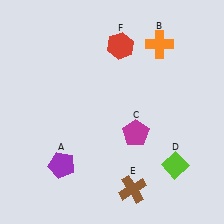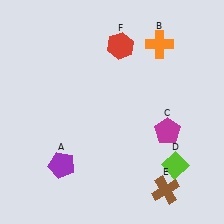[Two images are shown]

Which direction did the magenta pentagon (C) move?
The magenta pentagon (C) moved right.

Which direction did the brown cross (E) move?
The brown cross (E) moved right.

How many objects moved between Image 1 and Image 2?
2 objects moved between the two images.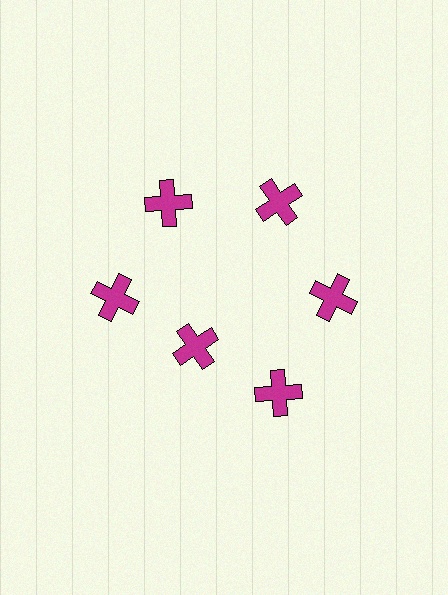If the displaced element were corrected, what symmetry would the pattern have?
It would have 6-fold rotational symmetry — the pattern would map onto itself every 60 degrees.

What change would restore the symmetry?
The symmetry would be restored by moving it outward, back onto the ring so that all 6 crosses sit at equal angles and equal distance from the center.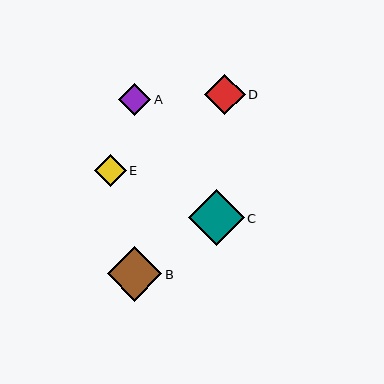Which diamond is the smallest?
Diamond E is the smallest with a size of approximately 32 pixels.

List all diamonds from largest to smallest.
From largest to smallest: C, B, D, A, E.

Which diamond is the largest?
Diamond C is the largest with a size of approximately 56 pixels.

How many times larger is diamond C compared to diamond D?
Diamond C is approximately 1.4 times the size of diamond D.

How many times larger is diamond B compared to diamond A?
Diamond B is approximately 1.7 times the size of diamond A.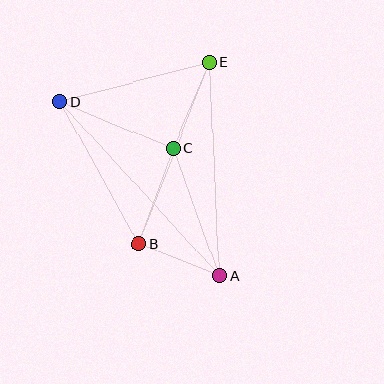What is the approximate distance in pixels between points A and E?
The distance between A and E is approximately 214 pixels.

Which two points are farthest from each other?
Points A and D are farthest from each other.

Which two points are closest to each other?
Points A and B are closest to each other.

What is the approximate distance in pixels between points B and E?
The distance between B and E is approximately 195 pixels.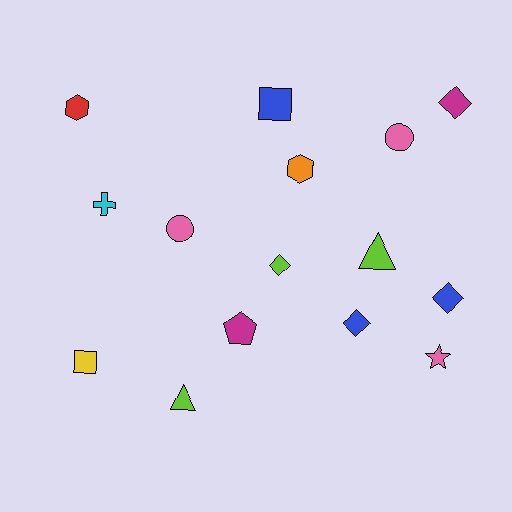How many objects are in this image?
There are 15 objects.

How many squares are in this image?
There are 2 squares.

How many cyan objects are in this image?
There is 1 cyan object.